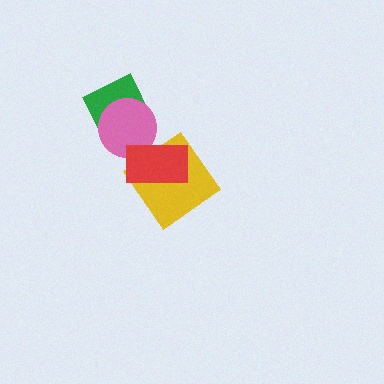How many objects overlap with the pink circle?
3 objects overlap with the pink circle.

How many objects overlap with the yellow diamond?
2 objects overlap with the yellow diamond.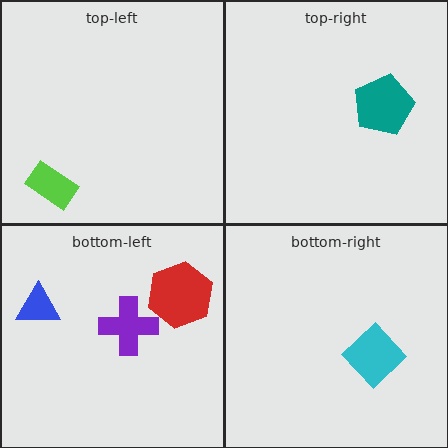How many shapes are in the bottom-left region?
3.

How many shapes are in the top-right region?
1.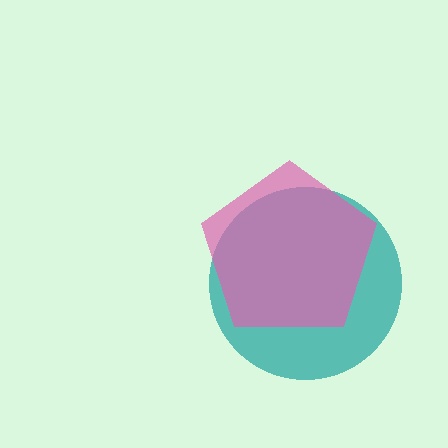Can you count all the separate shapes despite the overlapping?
Yes, there are 2 separate shapes.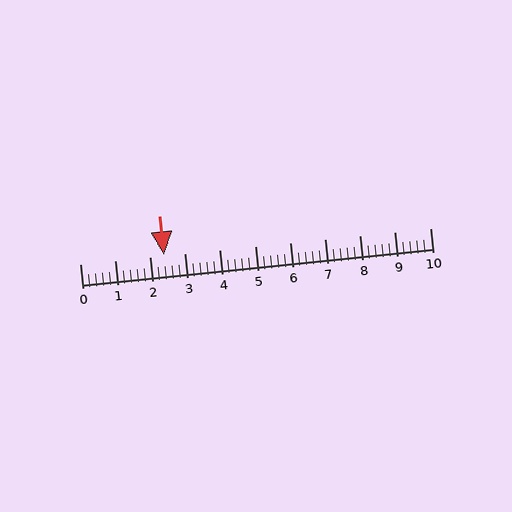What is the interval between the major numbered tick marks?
The major tick marks are spaced 1 units apart.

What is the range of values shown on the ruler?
The ruler shows values from 0 to 10.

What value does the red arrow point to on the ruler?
The red arrow points to approximately 2.4.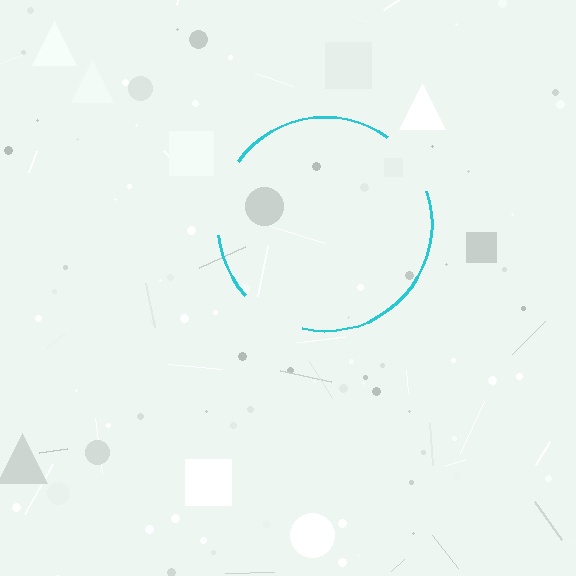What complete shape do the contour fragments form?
The contour fragments form a circle.